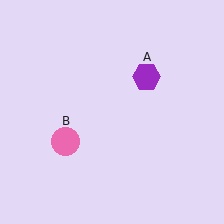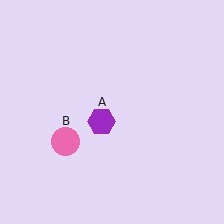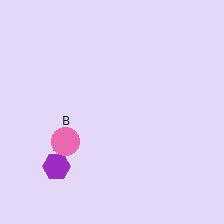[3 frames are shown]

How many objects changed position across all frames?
1 object changed position: purple hexagon (object A).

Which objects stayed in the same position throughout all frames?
Pink circle (object B) remained stationary.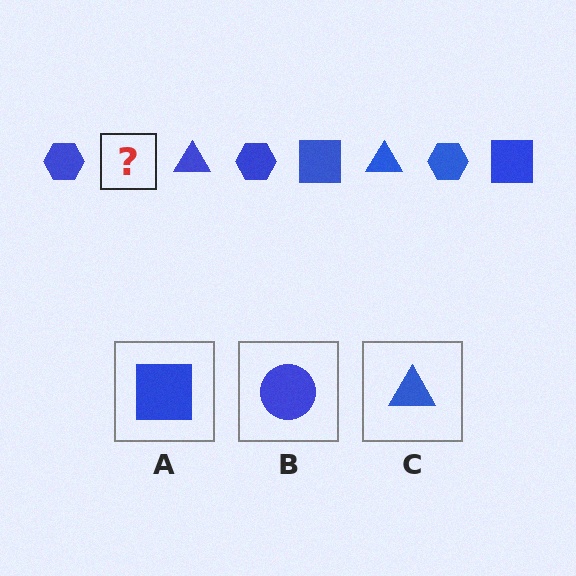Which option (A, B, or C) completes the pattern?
A.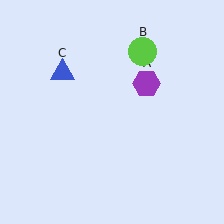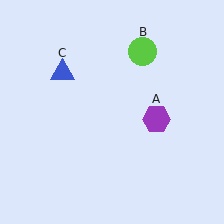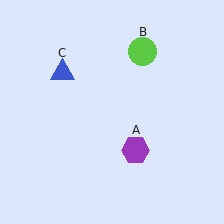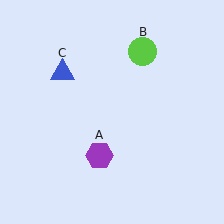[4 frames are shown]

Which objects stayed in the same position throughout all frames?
Lime circle (object B) and blue triangle (object C) remained stationary.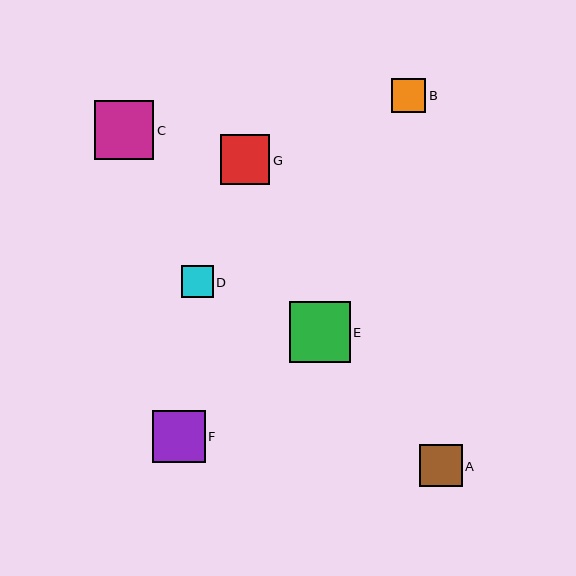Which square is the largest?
Square E is the largest with a size of approximately 61 pixels.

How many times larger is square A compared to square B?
Square A is approximately 1.3 times the size of square B.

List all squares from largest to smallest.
From largest to smallest: E, C, F, G, A, B, D.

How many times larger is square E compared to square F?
Square E is approximately 1.2 times the size of square F.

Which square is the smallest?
Square D is the smallest with a size of approximately 31 pixels.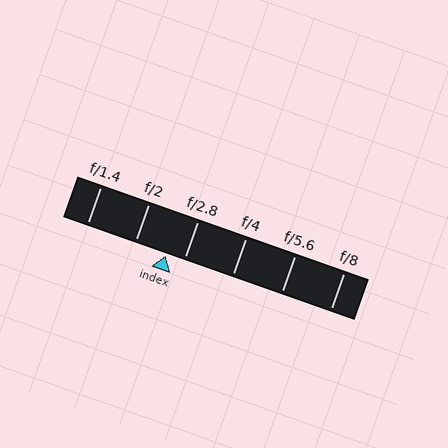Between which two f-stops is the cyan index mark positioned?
The index mark is between f/2 and f/2.8.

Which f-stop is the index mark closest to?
The index mark is closest to f/2.8.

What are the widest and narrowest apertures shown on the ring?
The widest aperture shown is f/1.4 and the narrowest is f/8.